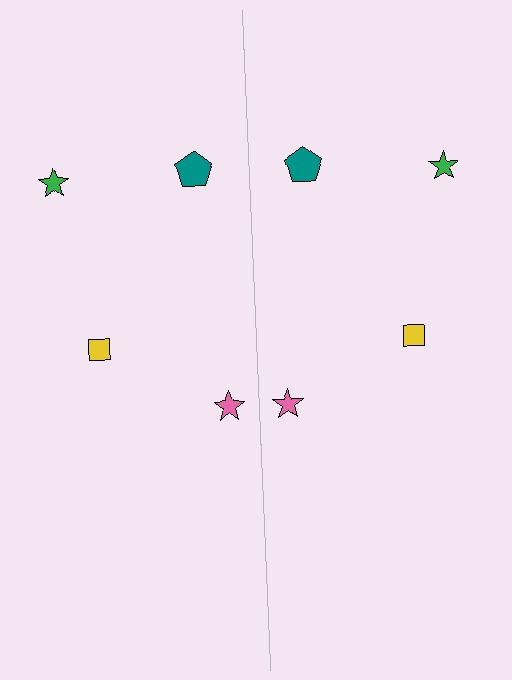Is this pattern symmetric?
Yes, this pattern has bilateral (reflection) symmetry.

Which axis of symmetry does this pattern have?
The pattern has a vertical axis of symmetry running through the center of the image.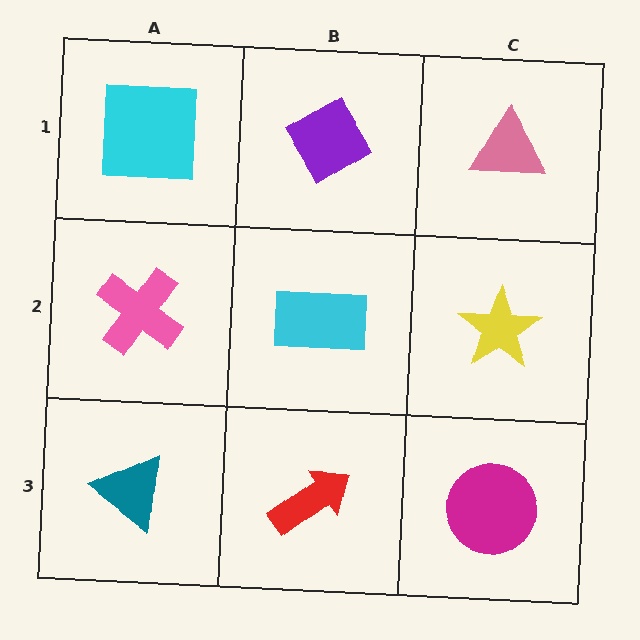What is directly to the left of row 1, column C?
A purple diamond.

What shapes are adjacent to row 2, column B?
A purple diamond (row 1, column B), a red arrow (row 3, column B), a pink cross (row 2, column A), a yellow star (row 2, column C).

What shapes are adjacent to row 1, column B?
A cyan rectangle (row 2, column B), a cyan square (row 1, column A), a pink triangle (row 1, column C).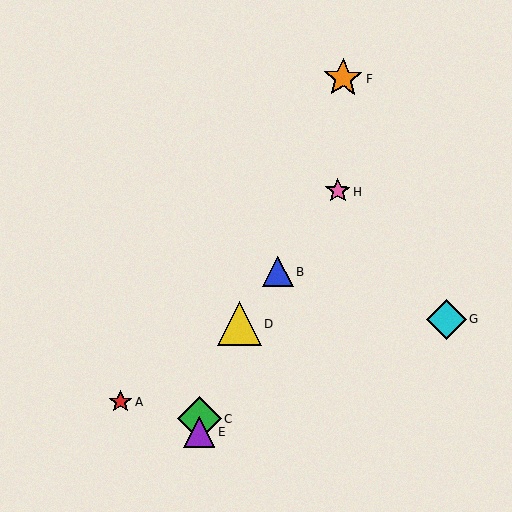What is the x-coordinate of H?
Object H is at x≈338.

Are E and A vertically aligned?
No, E is at x≈199 and A is at x≈121.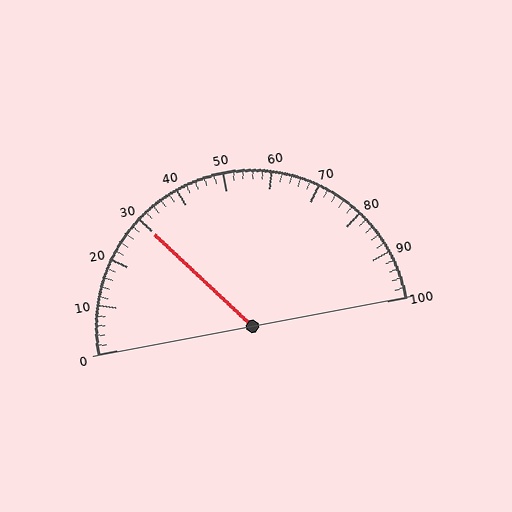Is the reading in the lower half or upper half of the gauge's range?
The reading is in the lower half of the range (0 to 100).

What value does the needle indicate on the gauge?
The needle indicates approximately 30.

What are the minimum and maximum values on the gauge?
The gauge ranges from 0 to 100.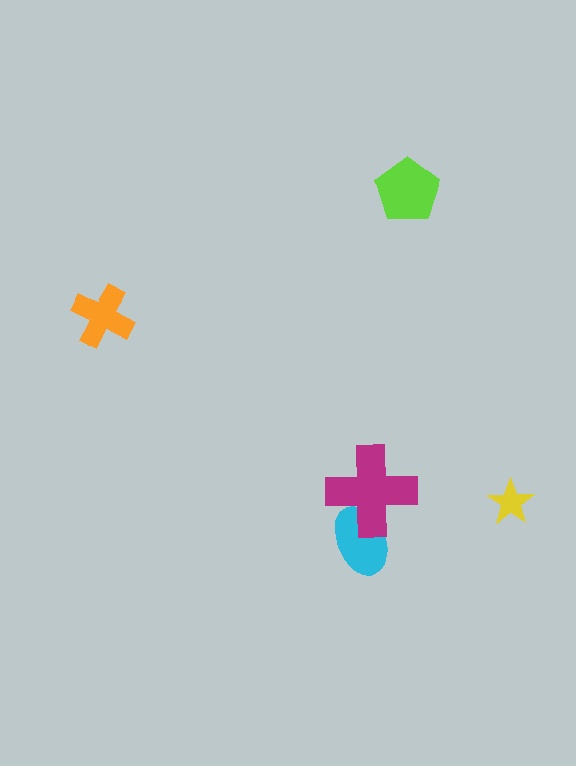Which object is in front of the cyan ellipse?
The magenta cross is in front of the cyan ellipse.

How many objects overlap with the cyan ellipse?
1 object overlaps with the cyan ellipse.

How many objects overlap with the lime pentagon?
0 objects overlap with the lime pentagon.